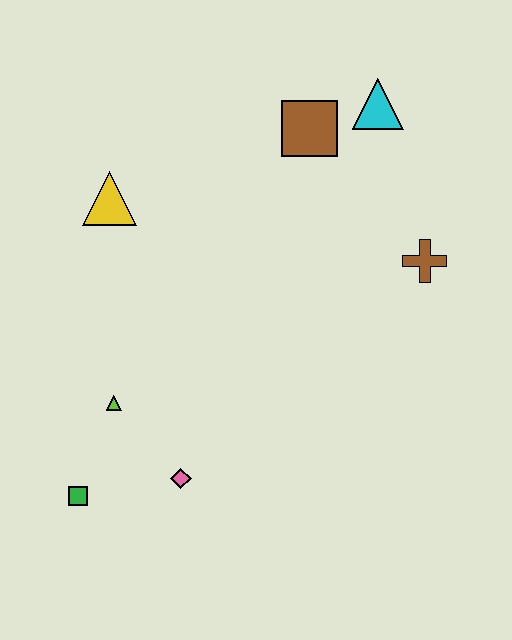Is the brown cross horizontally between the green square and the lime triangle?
No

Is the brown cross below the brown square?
Yes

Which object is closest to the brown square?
The cyan triangle is closest to the brown square.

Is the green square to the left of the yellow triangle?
Yes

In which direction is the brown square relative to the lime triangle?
The brown square is above the lime triangle.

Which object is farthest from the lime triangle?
The cyan triangle is farthest from the lime triangle.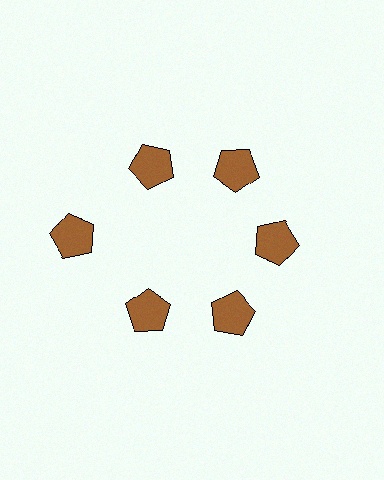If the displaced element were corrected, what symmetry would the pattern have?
It would have 6-fold rotational symmetry — the pattern would map onto itself every 60 degrees.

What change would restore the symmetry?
The symmetry would be restored by moving it inward, back onto the ring so that all 6 pentagons sit at equal angles and equal distance from the center.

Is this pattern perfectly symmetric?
No. The 6 brown pentagons are arranged in a ring, but one element near the 9 o'clock position is pushed outward from the center, breaking the 6-fold rotational symmetry.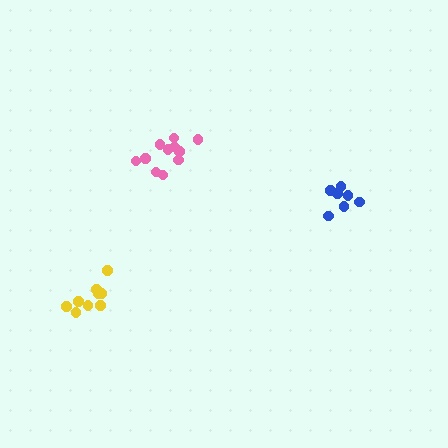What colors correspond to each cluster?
The clusters are colored: pink, yellow, blue.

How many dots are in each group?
Group 1: 11 dots, Group 2: 9 dots, Group 3: 7 dots (27 total).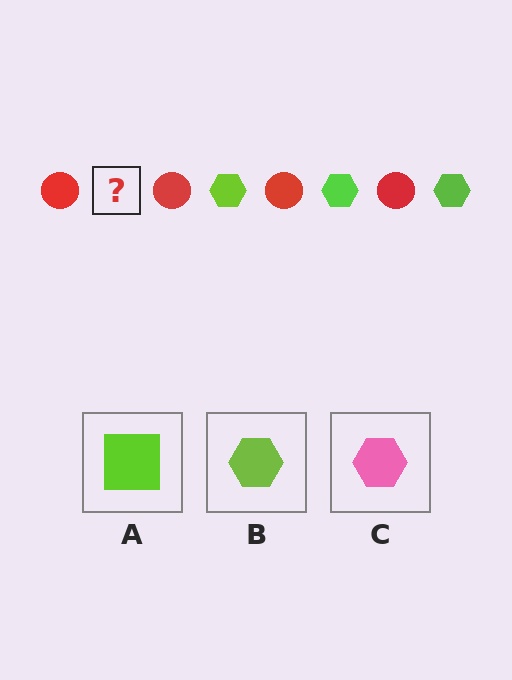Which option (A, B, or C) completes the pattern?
B.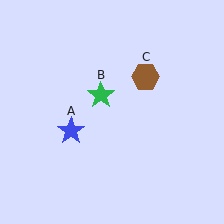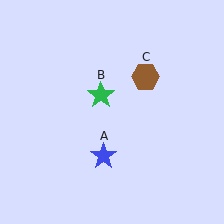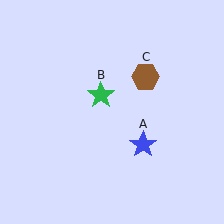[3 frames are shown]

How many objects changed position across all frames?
1 object changed position: blue star (object A).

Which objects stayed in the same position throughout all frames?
Green star (object B) and brown hexagon (object C) remained stationary.